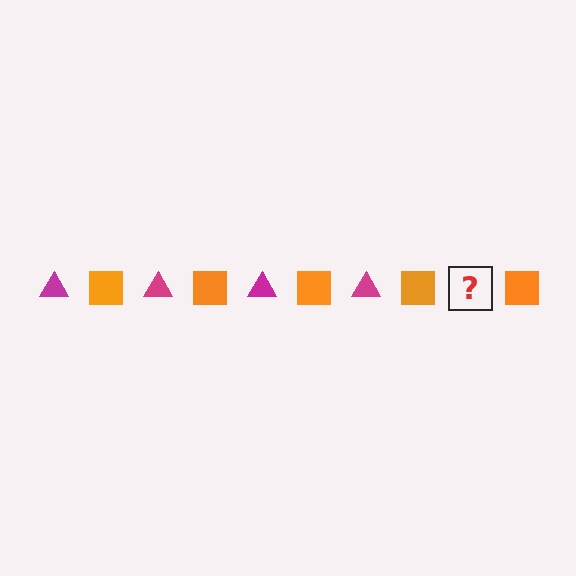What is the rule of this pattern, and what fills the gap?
The rule is that the pattern alternates between magenta triangle and orange square. The gap should be filled with a magenta triangle.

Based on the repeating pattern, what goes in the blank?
The blank should be a magenta triangle.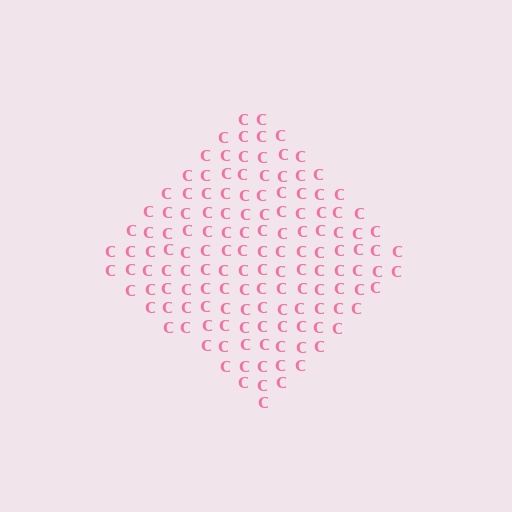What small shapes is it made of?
It is made of small letter C's.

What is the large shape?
The large shape is a diamond.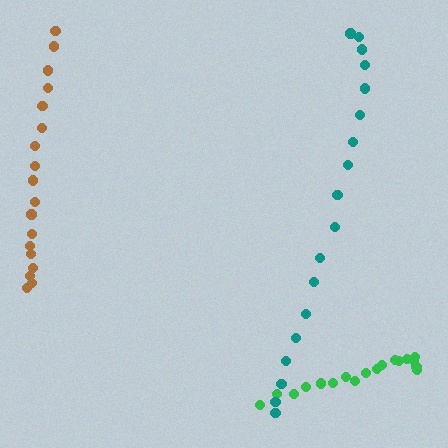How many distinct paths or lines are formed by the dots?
There are 3 distinct paths.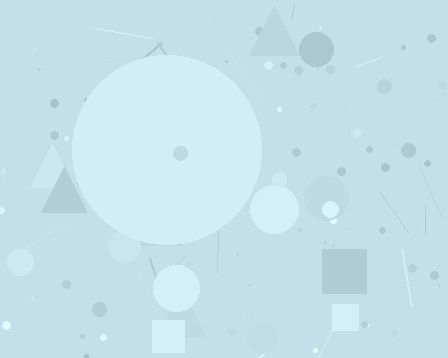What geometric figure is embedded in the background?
A circle is embedded in the background.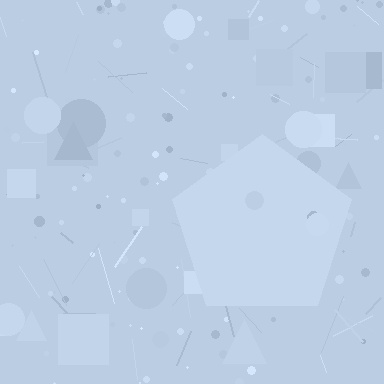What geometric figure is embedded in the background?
A pentagon is embedded in the background.